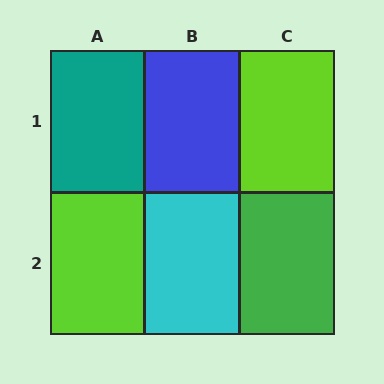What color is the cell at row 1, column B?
Blue.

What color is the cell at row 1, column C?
Lime.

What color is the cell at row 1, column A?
Teal.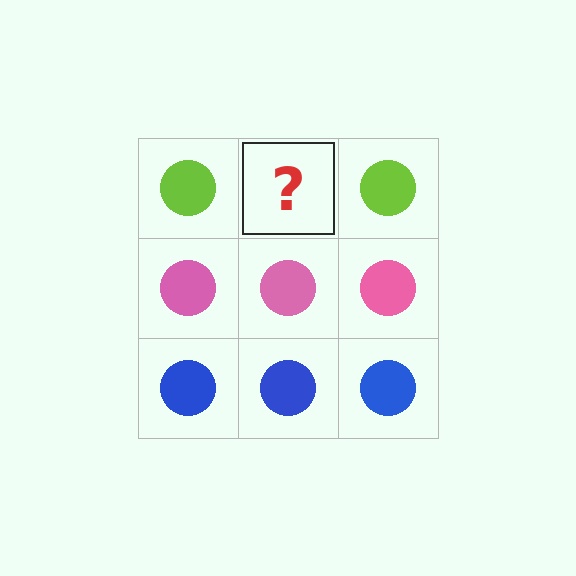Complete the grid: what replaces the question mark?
The question mark should be replaced with a lime circle.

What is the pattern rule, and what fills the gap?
The rule is that each row has a consistent color. The gap should be filled with a lime circle.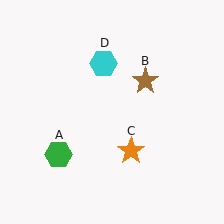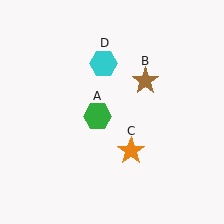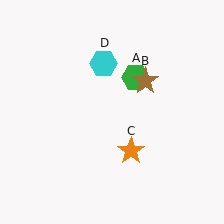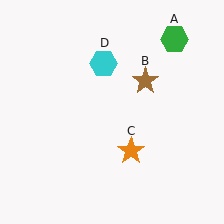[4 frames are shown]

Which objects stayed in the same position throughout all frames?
Brown star (object B) and orange star (object C) and cyan hexagon (object D) remained stationary.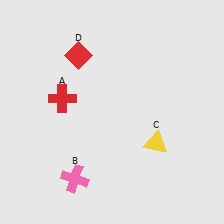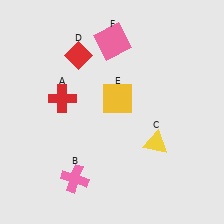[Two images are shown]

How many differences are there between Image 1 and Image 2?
There are 2 differences between the two images.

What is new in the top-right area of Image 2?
A pink square (F) was added in the top-right area of Image 2.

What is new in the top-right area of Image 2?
A yellow square (E) was added in the top-right area of Image 2.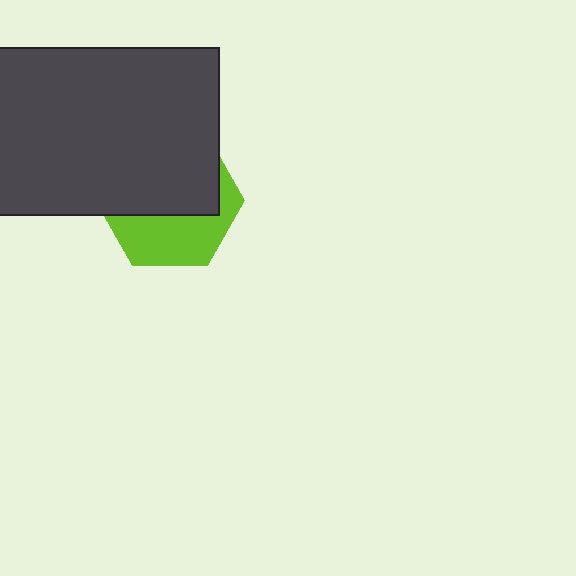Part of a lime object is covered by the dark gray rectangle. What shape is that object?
It is a hexagon.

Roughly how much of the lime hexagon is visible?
A small part of it is visible (roughly 42%).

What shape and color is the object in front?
The object in front is a dark gray rectangle.